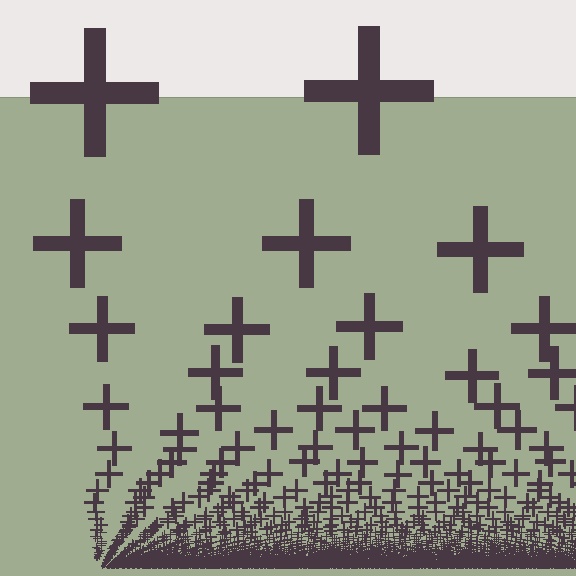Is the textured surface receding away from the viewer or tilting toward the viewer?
The surface appears to tilt toward the viewer. Texture elements get larger and sparser toward the top.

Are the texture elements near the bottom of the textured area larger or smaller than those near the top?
Smaller. The gradient is inverted — elements near the bottom are smaller and denser.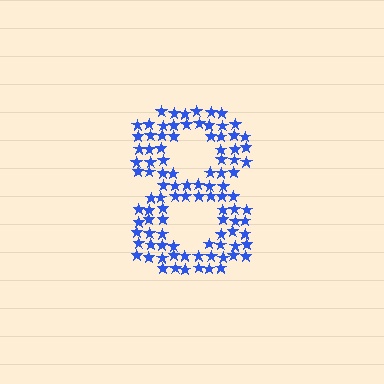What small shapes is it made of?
It is made of small stars.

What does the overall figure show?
The overall figure shows the digit 8.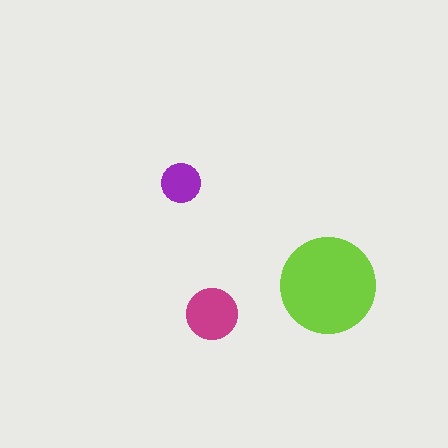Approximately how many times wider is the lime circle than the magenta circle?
About 2 times wider.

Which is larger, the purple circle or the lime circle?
The lime one.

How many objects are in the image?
There are 3 objects in the image.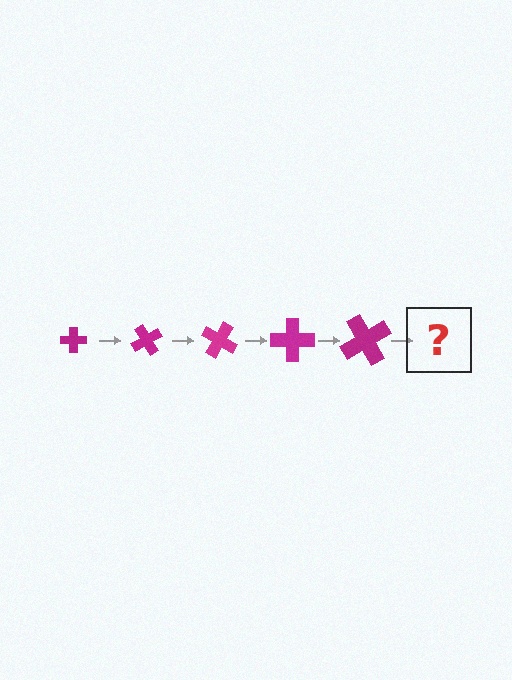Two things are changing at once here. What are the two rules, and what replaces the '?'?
The two rules are that the cross grows larger each step and it rotates 60 degrees each step. The '?' should be a cross, larger than the previous one and rotated 300 degrees from the start.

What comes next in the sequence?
The next element should be a cross, larger than the previous one and rotated 300 degrees from the start.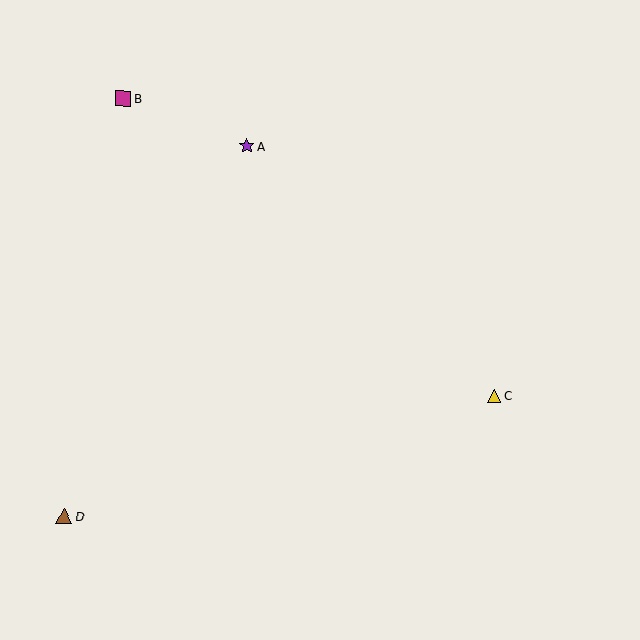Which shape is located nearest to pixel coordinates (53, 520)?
The brown triangle (labeled D) at (64, 516) is nearest to that location.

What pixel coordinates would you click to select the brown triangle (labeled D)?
Click at (64, 516) to select the brown triangle D.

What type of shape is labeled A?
Shape A is a purple star.